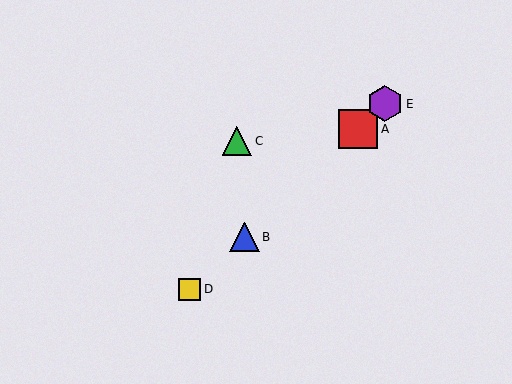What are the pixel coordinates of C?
Object C is at (237, 141).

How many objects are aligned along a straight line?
4 objects (A, B, D, E) are aligned along a straight line.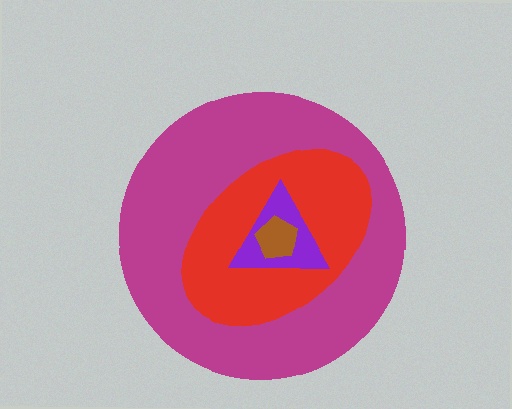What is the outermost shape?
The magenta circle.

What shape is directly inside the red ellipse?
The purple triangle.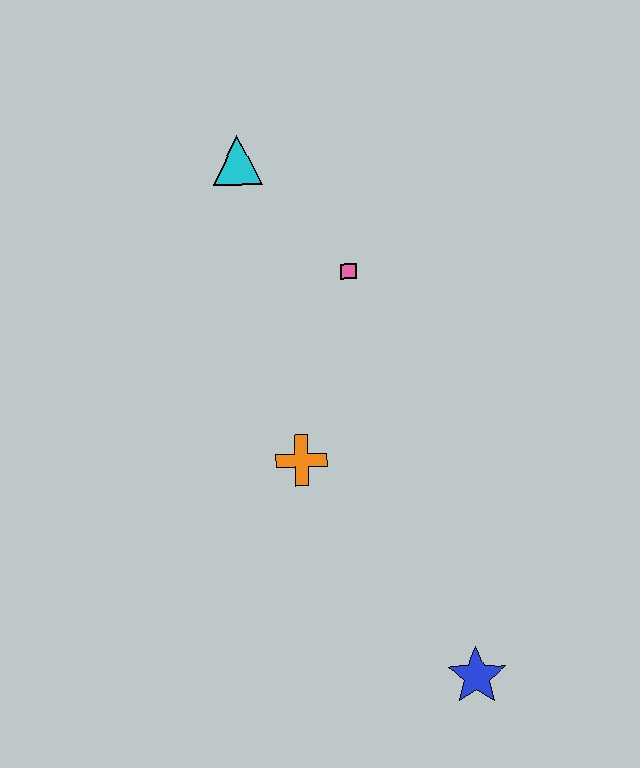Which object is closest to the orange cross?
The pink square is closest to the orange cross.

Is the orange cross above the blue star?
Yes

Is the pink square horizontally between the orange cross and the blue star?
Yes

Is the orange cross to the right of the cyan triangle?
Yes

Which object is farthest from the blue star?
The cyan triangle is farthest from the blue star.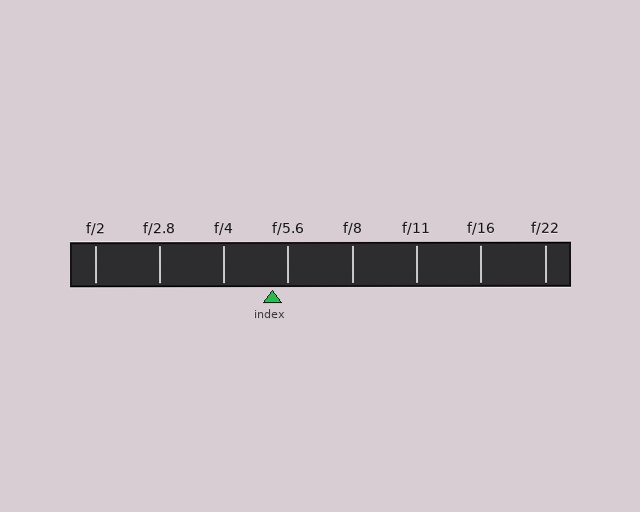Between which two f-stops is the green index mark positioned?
The index mark is between f/4 and f/5.6.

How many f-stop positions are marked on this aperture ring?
There are 8 f-stop positions marked.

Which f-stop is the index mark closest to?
The index mark is closest to f/5.6.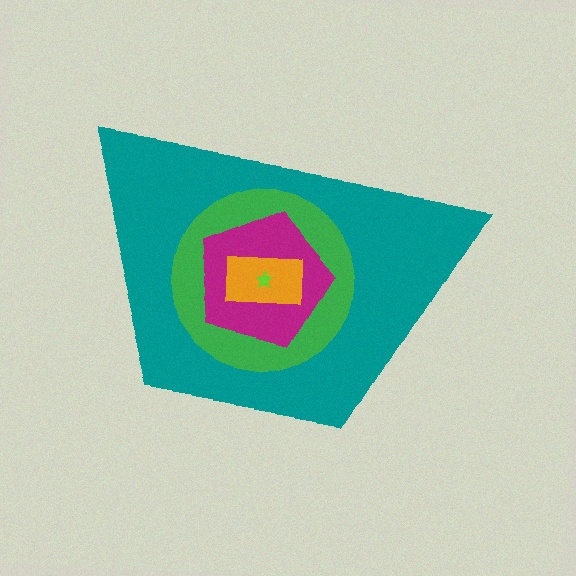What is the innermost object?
The lime star.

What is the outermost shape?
The teal trapezoid.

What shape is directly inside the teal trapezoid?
The green circle.